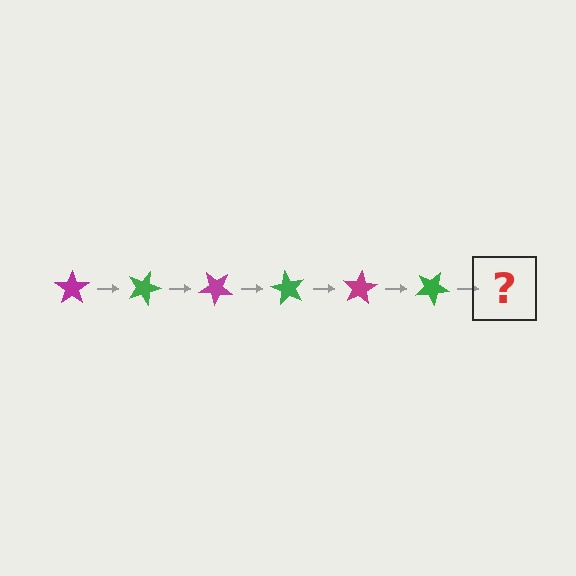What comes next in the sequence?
The next element should be a magenta star, rotated 120 degrees from the start.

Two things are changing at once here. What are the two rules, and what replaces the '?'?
The two rules are that it rotates 20 degrees each step and the color cycles through magenta and green. The '?' should be a magenta star, rotated 120 degrees from the start.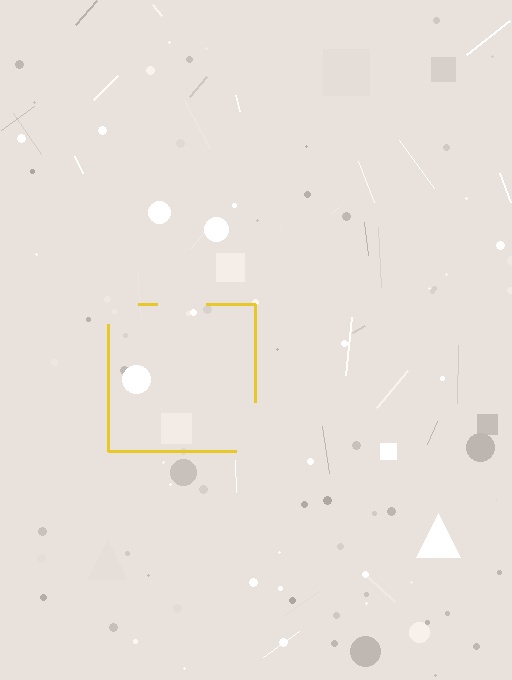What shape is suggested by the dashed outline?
The dashed outline suggests a square.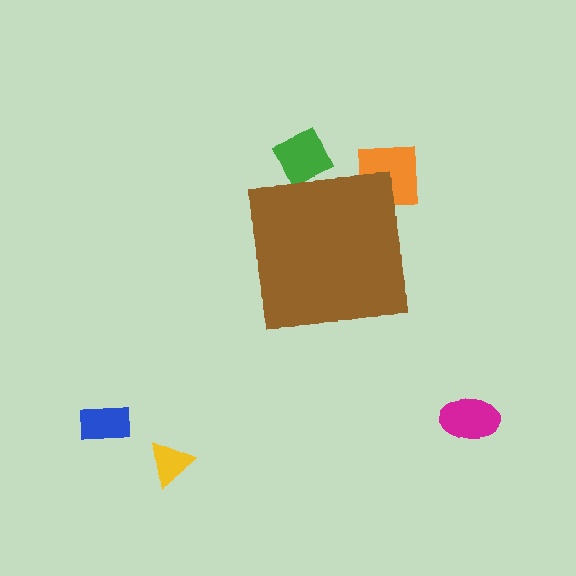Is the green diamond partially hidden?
Yes, the green diamond is partially hidden behind the brown square.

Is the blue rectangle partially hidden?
No, the blue rectangle is fully visible.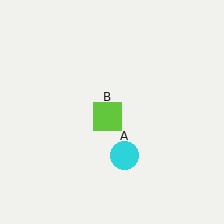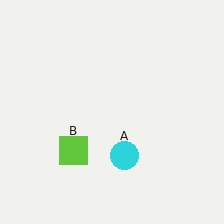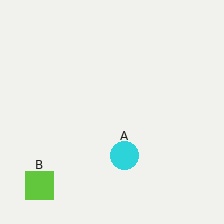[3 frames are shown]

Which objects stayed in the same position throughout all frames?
Cyan circle (object A) remained stationary.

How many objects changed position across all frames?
1 object changed position: lime square (object B).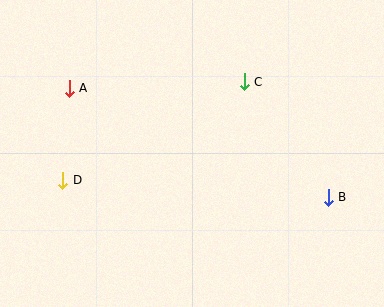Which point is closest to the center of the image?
Point C at (244, 82) is closest to the center.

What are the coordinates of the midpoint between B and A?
The midpoint between B and A is at (199, 143).